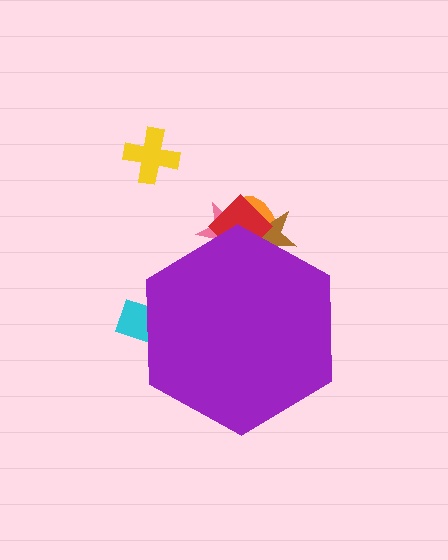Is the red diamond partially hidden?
Yes, the red diamond is partially hidden behind the purple hexagon.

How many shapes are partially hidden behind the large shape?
5 shapes are partially hidden.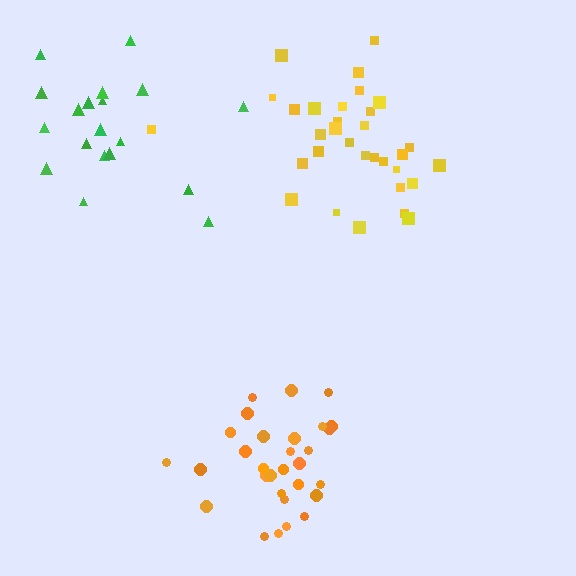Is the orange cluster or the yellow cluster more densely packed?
Orange.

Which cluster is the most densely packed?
Orange.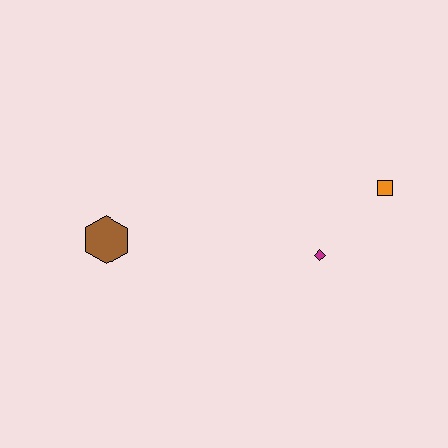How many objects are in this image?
There are 3 objects.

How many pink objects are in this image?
There are no pink objects.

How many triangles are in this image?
There are no triangles.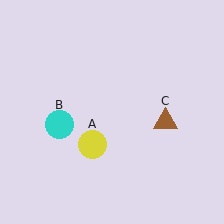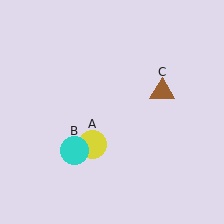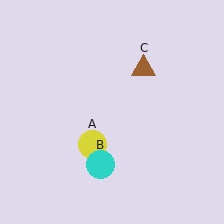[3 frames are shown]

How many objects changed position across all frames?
2 objects changed position: cyan circle (object B), brown triangle (object C).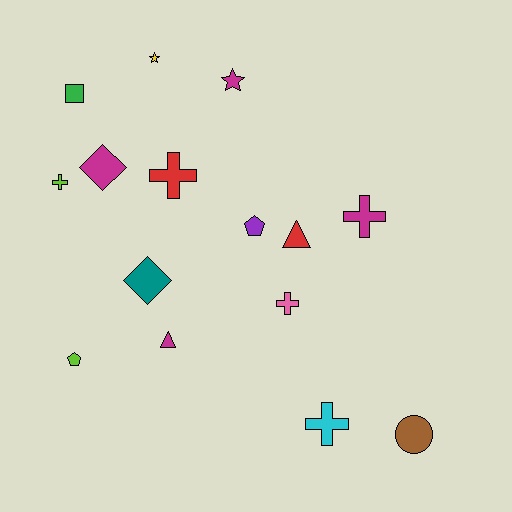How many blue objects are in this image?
There are no blue objects.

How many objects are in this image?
There are 15 objects.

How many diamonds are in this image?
There are 2 diamonds.